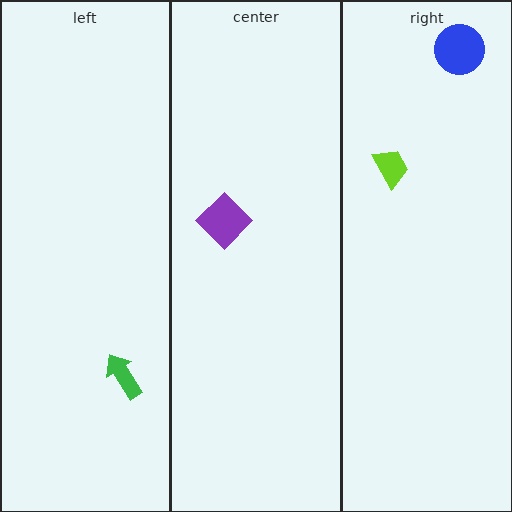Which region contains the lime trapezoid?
The right region.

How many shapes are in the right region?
2.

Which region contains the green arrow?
The left region.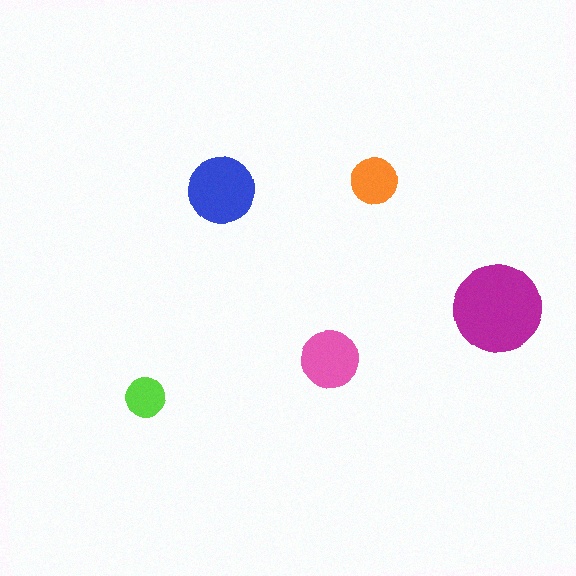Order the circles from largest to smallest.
the magenta one, the blue one, the pink one, the orange one, the lime one.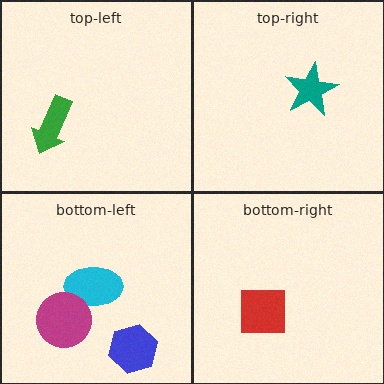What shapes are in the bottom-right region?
The red square.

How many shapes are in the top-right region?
1.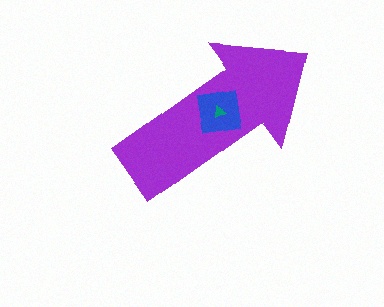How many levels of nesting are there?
3.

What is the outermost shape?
The purple arrow.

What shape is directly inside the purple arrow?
The blue square.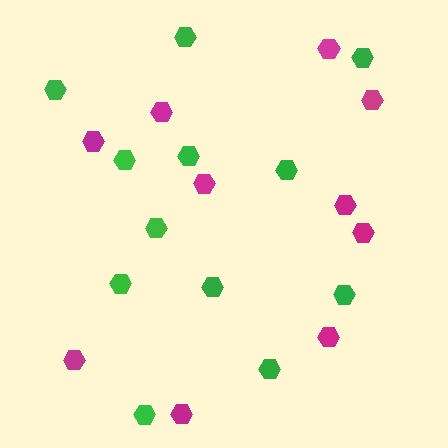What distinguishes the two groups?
There are 2 groups: one group of magenta hexagons (10) and one group of green hexagons (12).